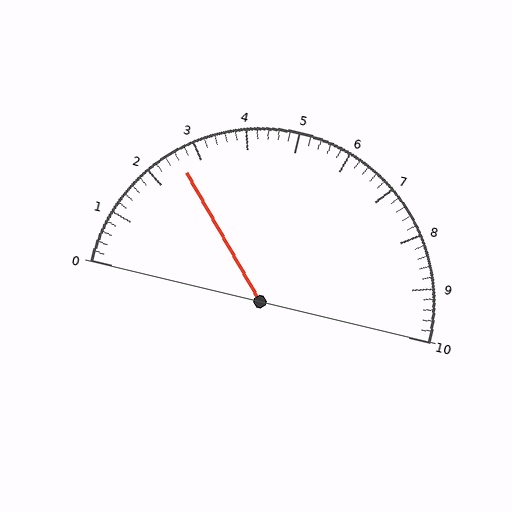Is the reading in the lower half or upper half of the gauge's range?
The reading is in the lower half of the range (0 to 10).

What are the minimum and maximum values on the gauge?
The gauge ranges from 0 to 10.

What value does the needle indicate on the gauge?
The needle indicates approximately 2.6.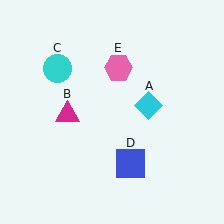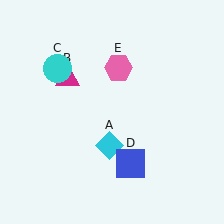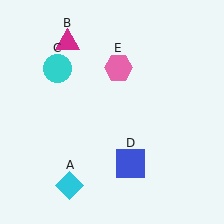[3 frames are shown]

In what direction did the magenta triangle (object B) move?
The magenta triangle (object B) moved up.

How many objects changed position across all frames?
2 objects changed position: cyan diamond (object A), magenta triangle (object B).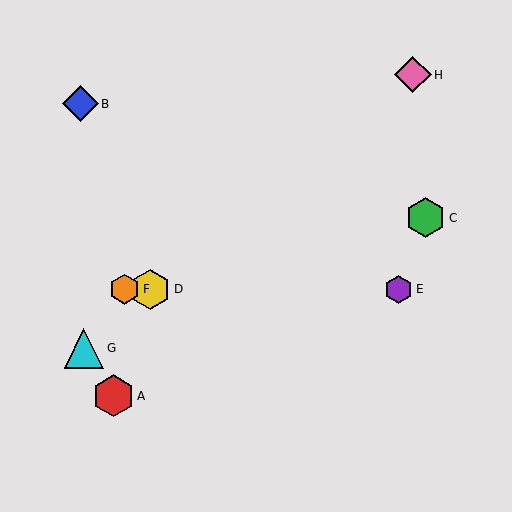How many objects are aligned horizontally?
3 objects (D, E, F) are aligned horizontally.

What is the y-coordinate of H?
Object H is at y≈75.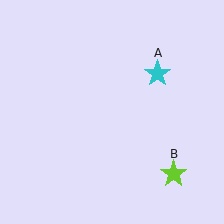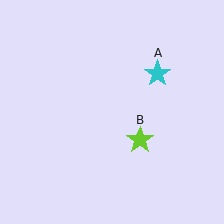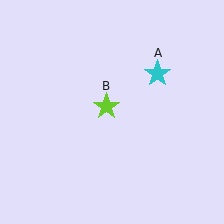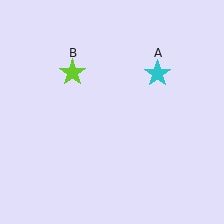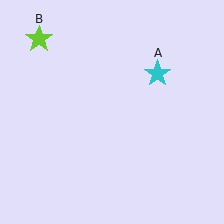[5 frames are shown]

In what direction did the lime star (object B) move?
The lime star (object B) moved up and to the left.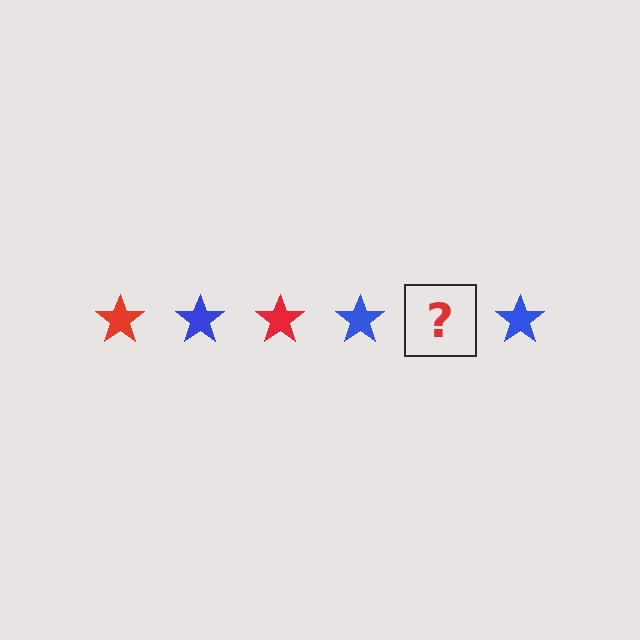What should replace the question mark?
The question mark should be replaced with a red star.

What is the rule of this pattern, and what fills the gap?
The rule is that the pattern cycles through red, blue stars. The gap should be filled with a red star.